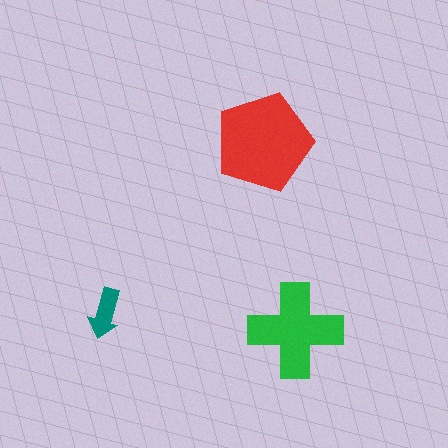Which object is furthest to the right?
The green cross is rightmost.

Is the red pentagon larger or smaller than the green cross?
Larger.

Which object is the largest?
The red pentagon.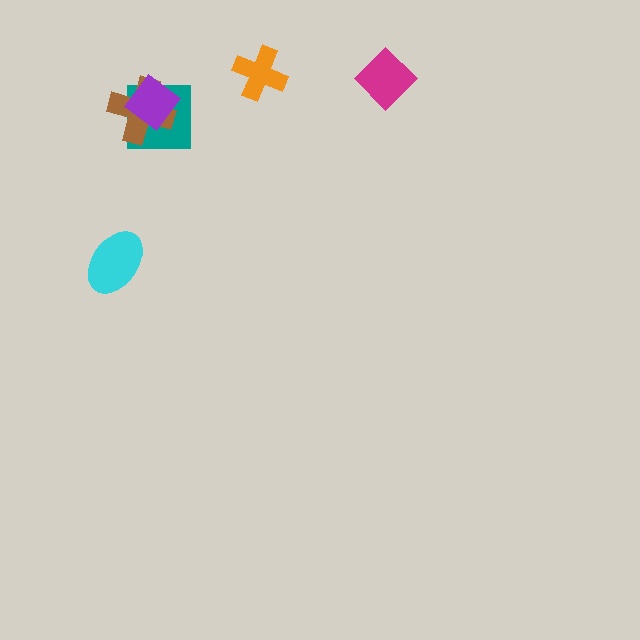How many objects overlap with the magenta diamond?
0 objects overlap with the magenta diamond.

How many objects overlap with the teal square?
2 objects overlap with the teal square.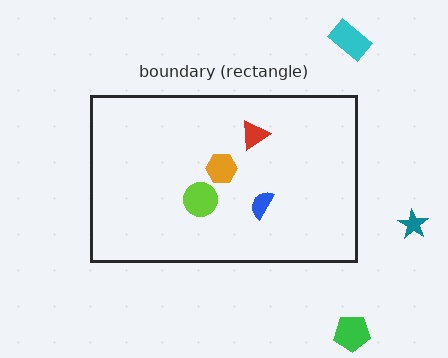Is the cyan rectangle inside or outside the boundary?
Outside.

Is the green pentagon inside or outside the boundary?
Outside.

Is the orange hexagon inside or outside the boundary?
Inside.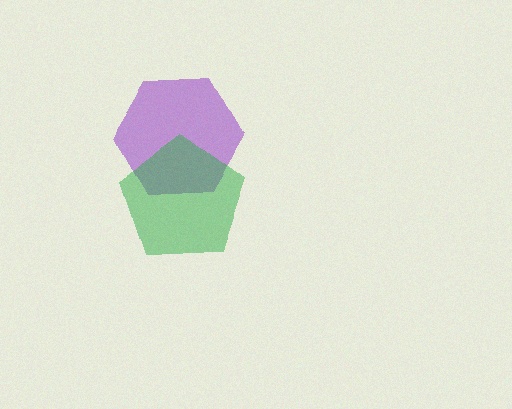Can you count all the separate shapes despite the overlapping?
Yes, there are 2 separate shapes.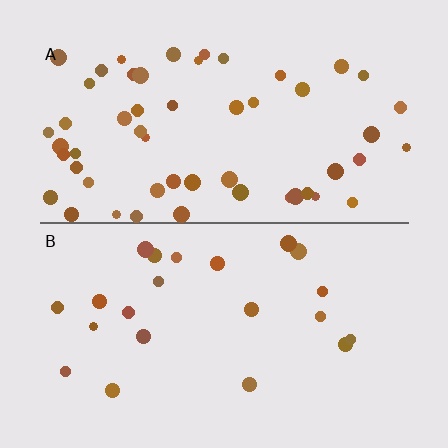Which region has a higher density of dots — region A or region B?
A (the top).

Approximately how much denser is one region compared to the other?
Approximately 2.4× — region A over region B.